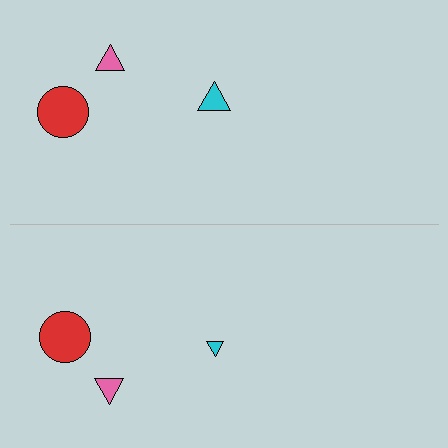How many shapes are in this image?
There are 6 shapes in this image.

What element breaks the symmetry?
The cyan triangle on the bottom side has a different size than its mirror counterpart.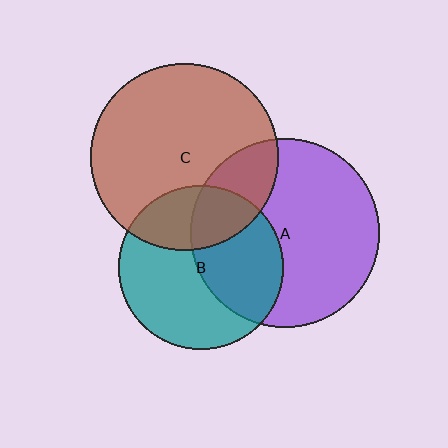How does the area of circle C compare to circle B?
Approximately 1.3 times.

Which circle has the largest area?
Circle A (purple).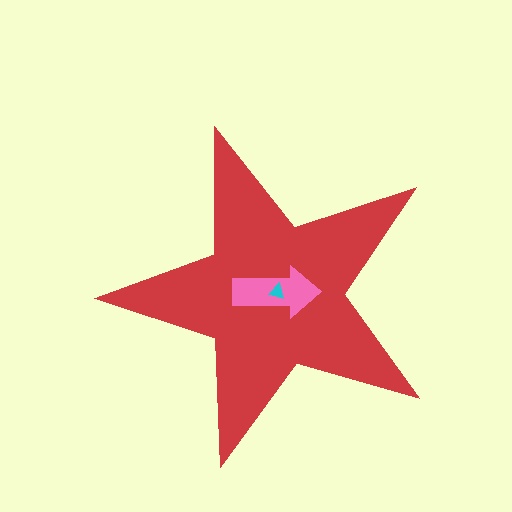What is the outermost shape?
The red star.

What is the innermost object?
The cyan triangle.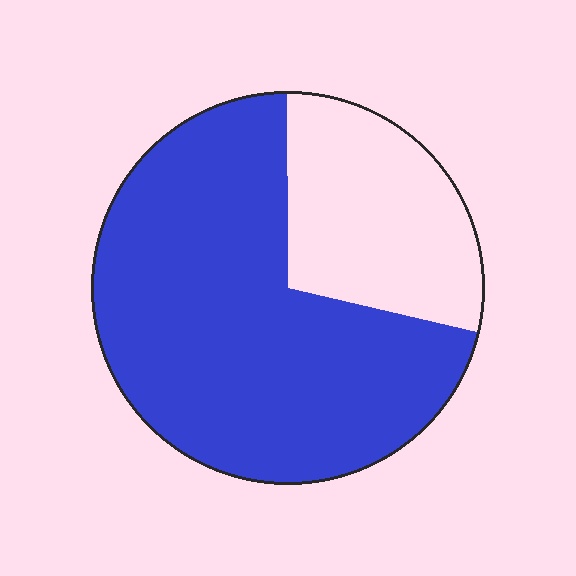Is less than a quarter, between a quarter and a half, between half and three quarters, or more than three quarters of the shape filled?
Between half and three quarters.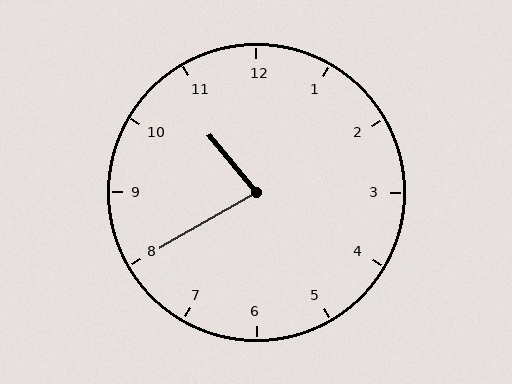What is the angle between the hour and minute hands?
Approximately 80 degrees.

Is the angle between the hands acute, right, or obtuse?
It is acute.